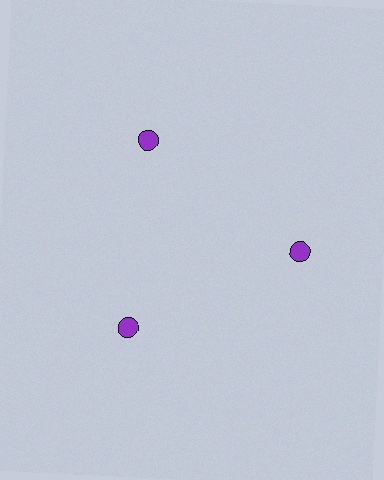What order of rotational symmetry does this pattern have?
This pattern has 3-fold rotational symmetry.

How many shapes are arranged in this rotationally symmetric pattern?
There are 3 shapes, arranged in 3 groups of 1.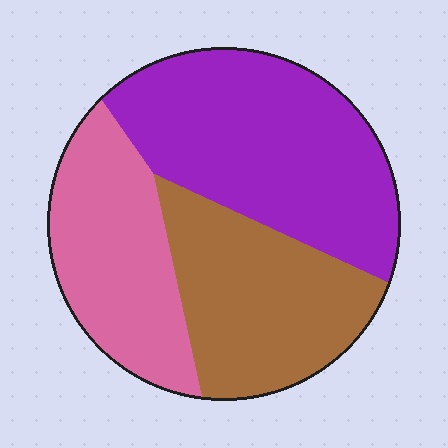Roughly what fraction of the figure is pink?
Pink covers 28% of the figure.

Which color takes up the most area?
Purple, at roughly 40%.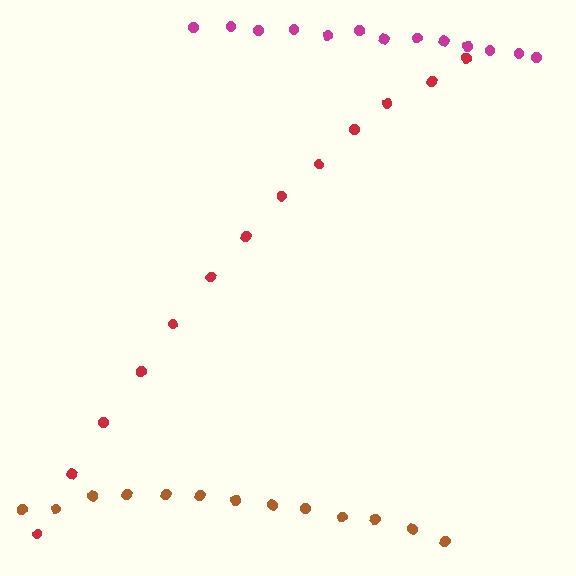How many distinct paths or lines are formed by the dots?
There are 3 distinct paths.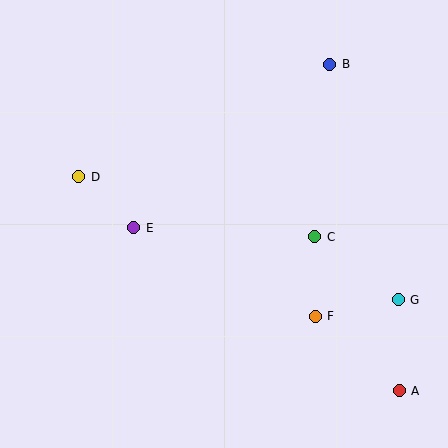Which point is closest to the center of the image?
Point E at (134, 228) is closest to the center.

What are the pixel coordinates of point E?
Point E is at (134, 228).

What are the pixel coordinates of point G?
Point G is at (398, 300).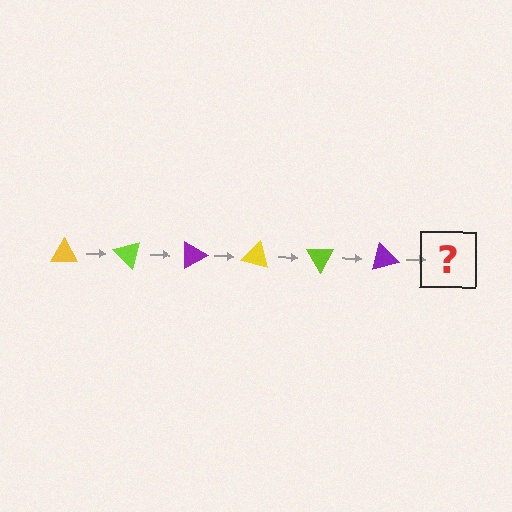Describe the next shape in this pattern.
It should be a yellow triangle, rotated 270 degrees from the start.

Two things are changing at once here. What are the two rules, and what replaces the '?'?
The two rules are that it rotates 45 degrees each step and the color cycles through yellow, lime, and purple. The '?' should be a yellow triangle, rotated 270 degrees from the start.